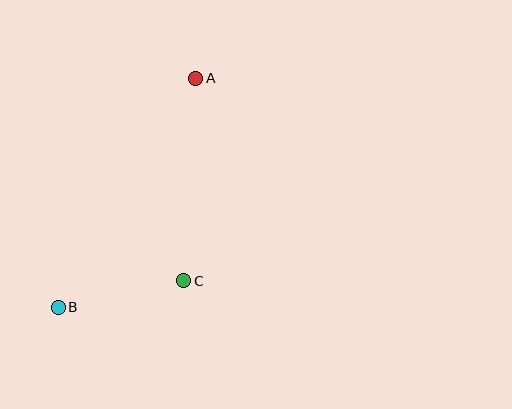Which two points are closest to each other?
Points B and C are closest to each other.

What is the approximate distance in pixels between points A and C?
The distance between A and C is approximately 203 pixels.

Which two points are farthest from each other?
Points A and B are farthest from each other.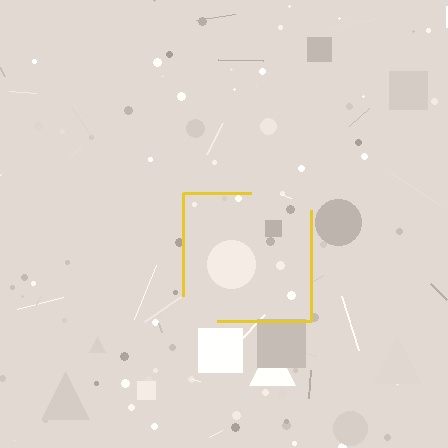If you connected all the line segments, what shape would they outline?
They would outline a square.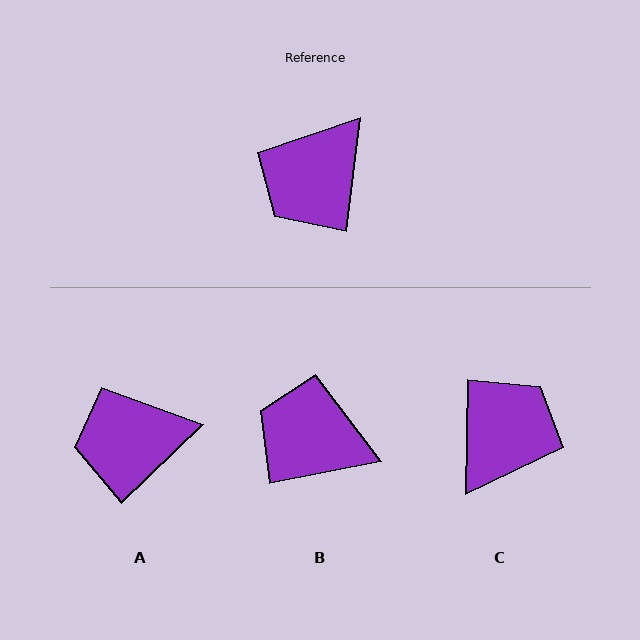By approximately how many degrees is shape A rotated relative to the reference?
Approximately 39 degrees clockwise.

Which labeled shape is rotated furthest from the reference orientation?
C, about 174 degrees away.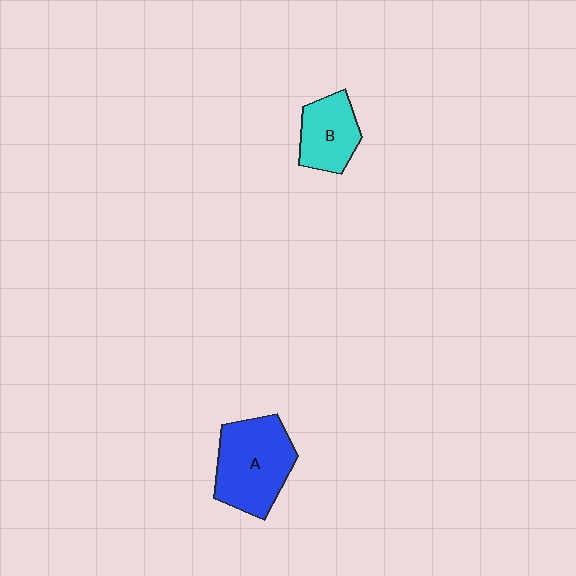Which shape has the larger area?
Shape A (blue).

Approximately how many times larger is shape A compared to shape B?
Approximately 1.6 times.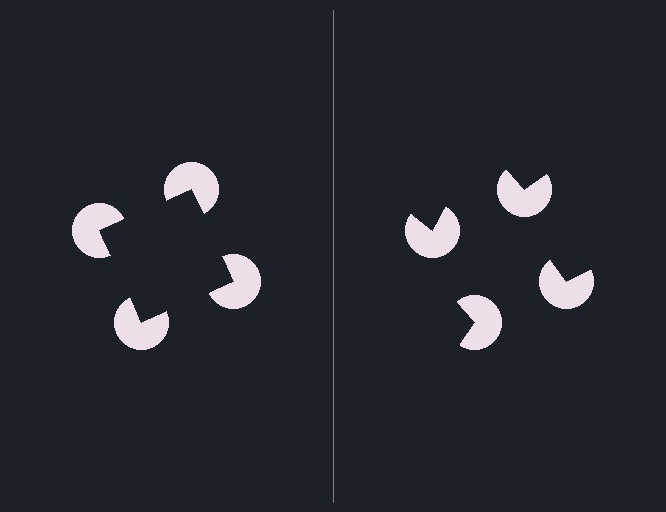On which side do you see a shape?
An illusory square appears on the left side. On the right side the wedge cuts are rotated, so no coherent shape forms.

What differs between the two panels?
The pac-man discs are positioned identically on both sides; only the wedge orientations differ. On the left they align to a square; on the right they are misaligned.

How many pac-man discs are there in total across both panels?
8 — 4 on each side.